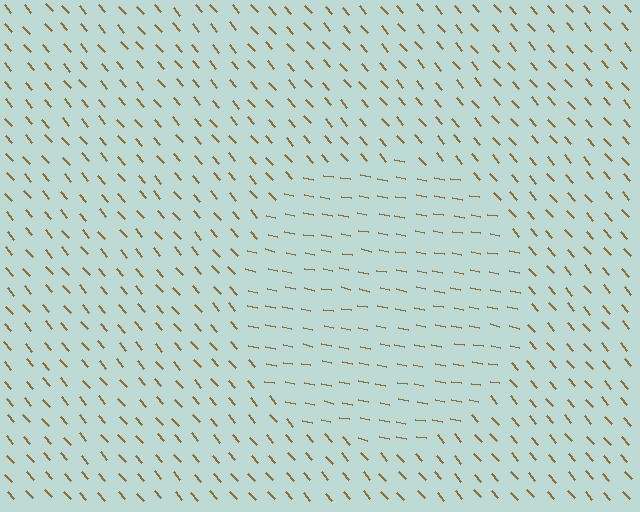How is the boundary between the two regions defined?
The boundary is defined purely by a change in line orientation (approximately 38 degrees difference). All lines are the same color and thickness.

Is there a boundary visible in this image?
Yes, there is a texture boundary formed by a change in line orientation.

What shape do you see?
I see a circle.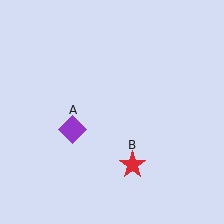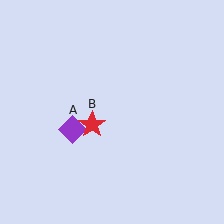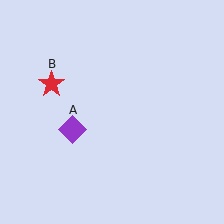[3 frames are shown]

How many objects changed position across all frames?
1 object changed position: red star (object B).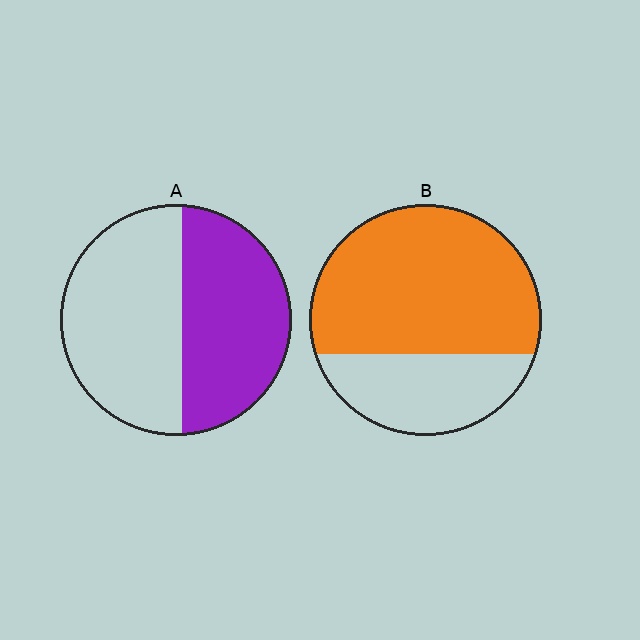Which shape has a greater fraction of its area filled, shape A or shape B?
Shape B.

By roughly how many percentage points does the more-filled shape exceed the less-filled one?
By roughly 20 percentage points (B over A).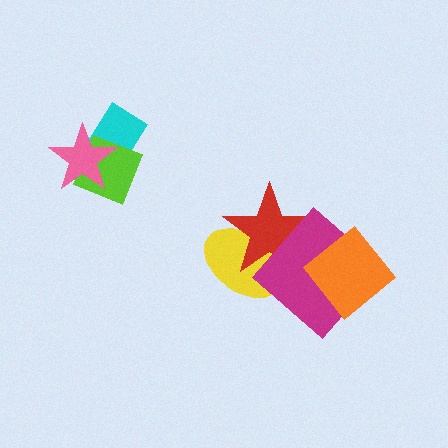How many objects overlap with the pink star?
2 objects overlap with the pink star.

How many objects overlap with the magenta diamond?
3 objects overlap with the magenta diamond.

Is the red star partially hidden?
Yes, it is partially covered by another shape.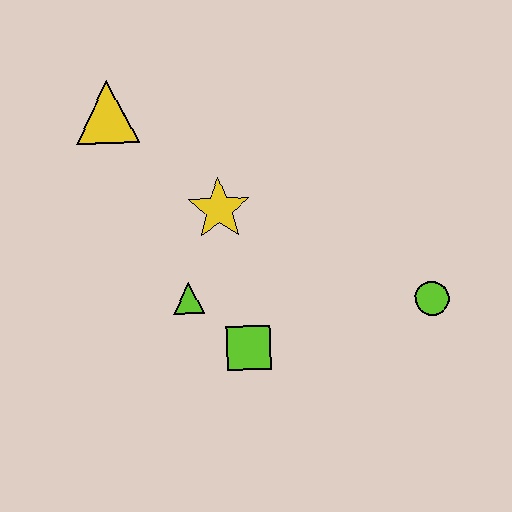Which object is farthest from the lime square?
The yellow triangle is farthest from the lime square.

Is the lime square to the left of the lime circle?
Yes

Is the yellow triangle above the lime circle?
Yes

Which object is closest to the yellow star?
The lime triangle is closest to the yellow star.